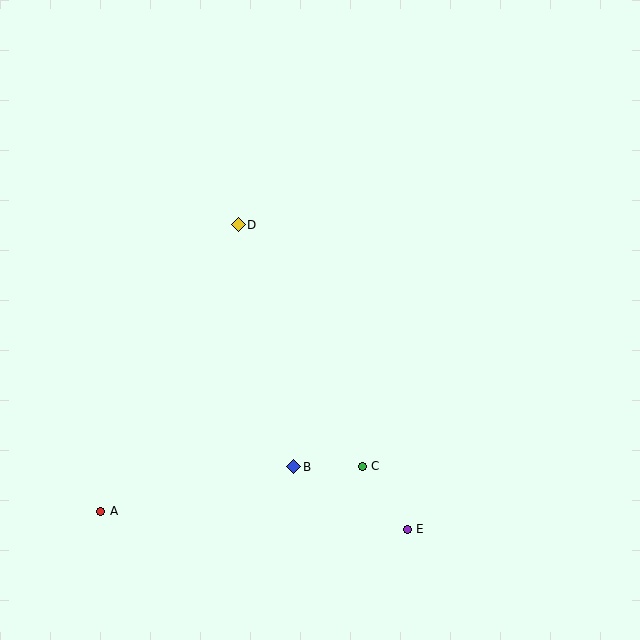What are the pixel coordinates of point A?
Point A is at (101, 511).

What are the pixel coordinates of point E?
Point E is at (407, 529).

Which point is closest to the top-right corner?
Point D is closest to the top-right corner.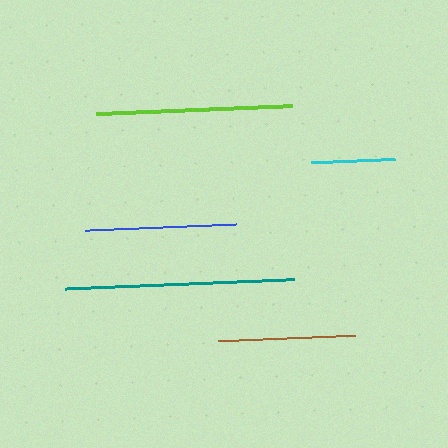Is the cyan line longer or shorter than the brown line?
The brown line is longer than the cyan line.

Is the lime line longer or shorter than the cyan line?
The lime line is longer than the cyan line.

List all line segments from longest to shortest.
From longest to shortest: teal, lime, blue, brown, cyan.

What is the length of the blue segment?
The blue segment is approximately 151 pixels long.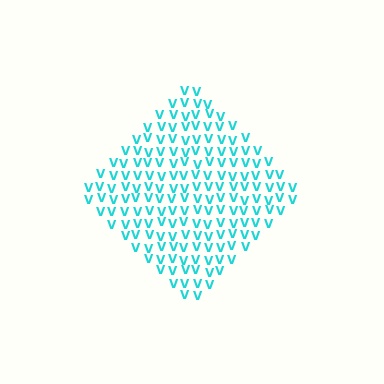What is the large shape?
The large shape is a diamond.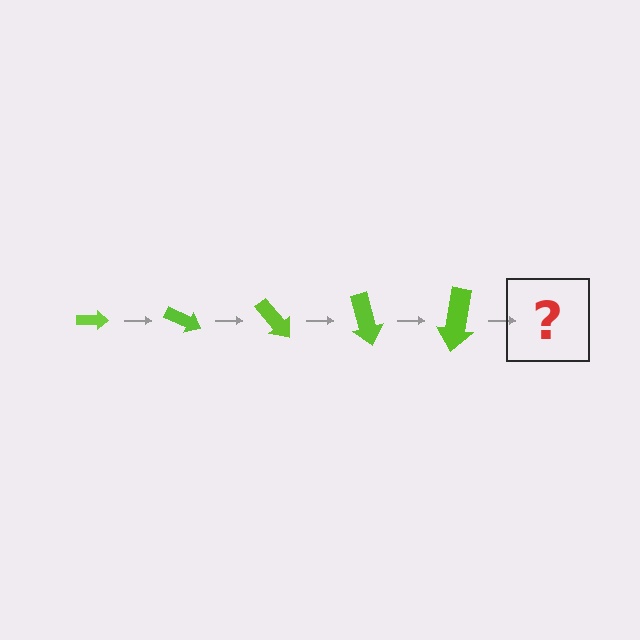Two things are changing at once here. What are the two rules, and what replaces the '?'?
The two rules are that the arrow grows larger each step and it rotates 25 degrees each step. The '?' should be an arrow, larger than the previous one and rotated 125 degrees from the start.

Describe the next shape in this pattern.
It should be an arrow, larger than the previous one and rotated 125 degrees from the start.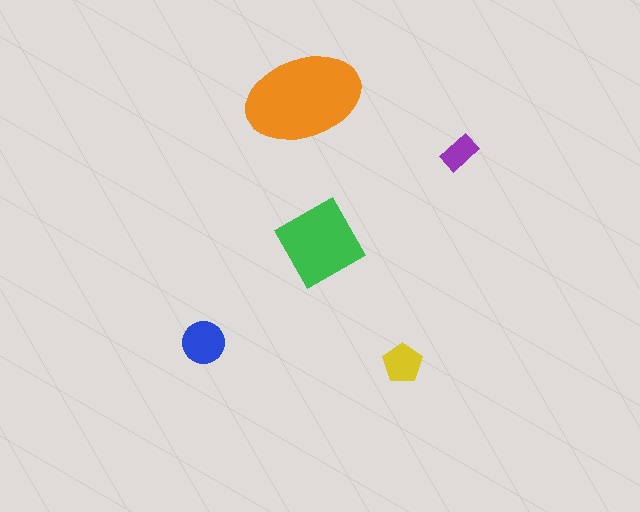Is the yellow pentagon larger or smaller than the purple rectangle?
Larger.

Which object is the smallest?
The purple rectangle.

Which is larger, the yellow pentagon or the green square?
The green square.